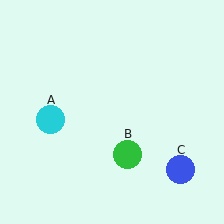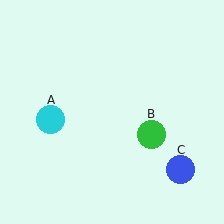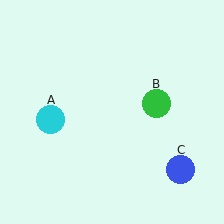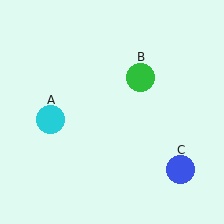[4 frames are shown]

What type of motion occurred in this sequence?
The green circle (object B) rotated counterclockwise around the center of the scene.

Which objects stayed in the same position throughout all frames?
Cyan circle (object A) and blue circle (object C) remained stationary.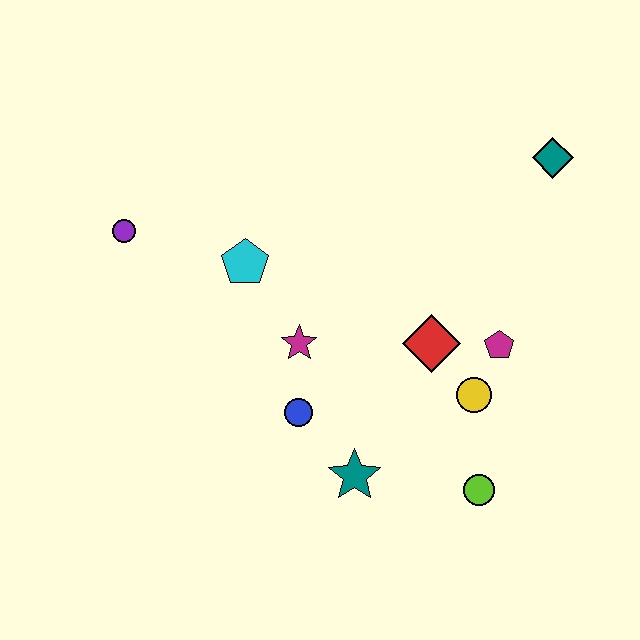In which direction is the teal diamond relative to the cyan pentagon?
The teal diamond is to the right of the cyan pentagon.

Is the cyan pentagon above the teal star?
Yes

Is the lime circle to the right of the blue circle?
Yes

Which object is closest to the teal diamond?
The magenta pentagon is closest to the teal diamond.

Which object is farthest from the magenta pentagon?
The purple circle is farthest from the magenta pentagon.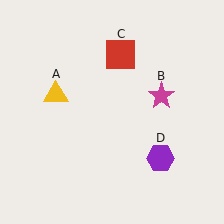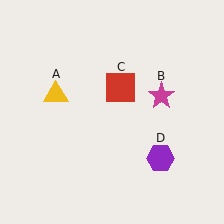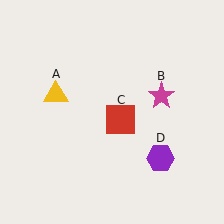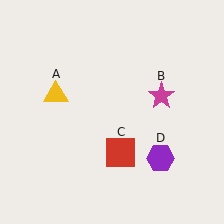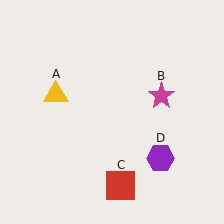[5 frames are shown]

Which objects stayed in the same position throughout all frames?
Yellow triangle (object A) and magenta star (object B) and purple hexagon (object D) remained stationary.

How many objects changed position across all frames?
1 object changed position: red square (object C).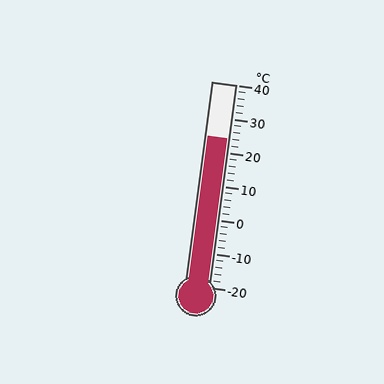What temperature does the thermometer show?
The thermometer shows approximately 24°C.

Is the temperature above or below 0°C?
The temperature is above 0°C.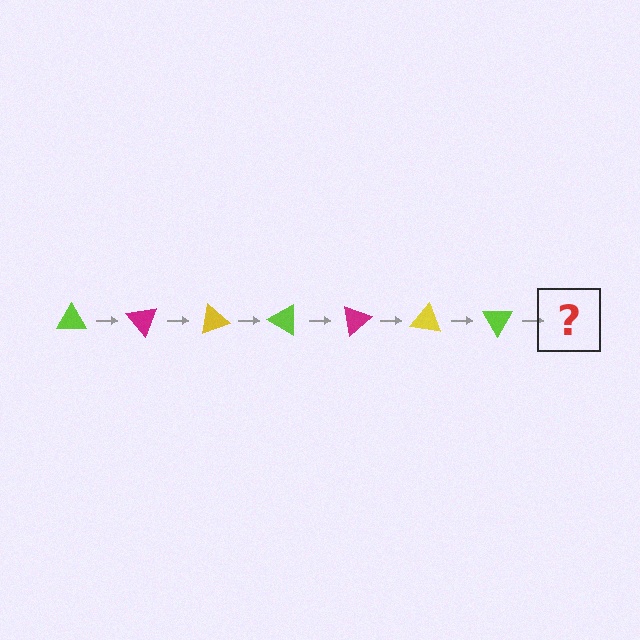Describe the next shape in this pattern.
It should be a magenta triangle, rotated 350 degrees from the start.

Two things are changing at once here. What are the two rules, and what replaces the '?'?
The two rules are that it rotates 50 degrees each step and the color cycles through lime, magenta, and yellow. The '?' should be a magenta triangle, rotated 350 degrees from the start.